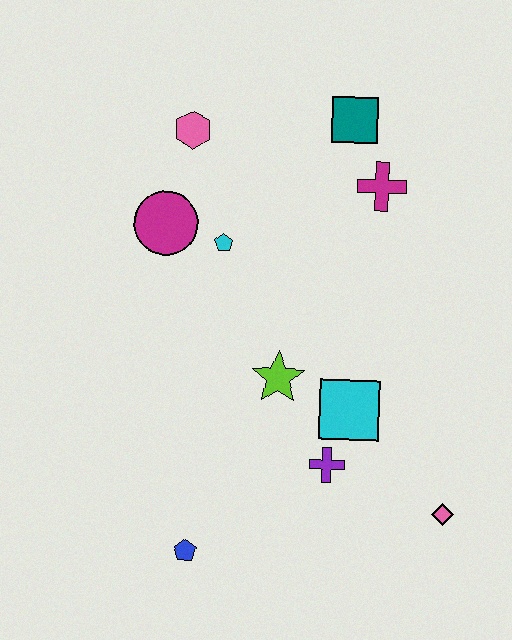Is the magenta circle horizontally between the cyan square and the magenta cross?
No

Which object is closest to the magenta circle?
The cyan pentagon is closest to the magenta circle.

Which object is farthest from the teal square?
The blue pentagon is farthest from the teal square.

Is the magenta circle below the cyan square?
No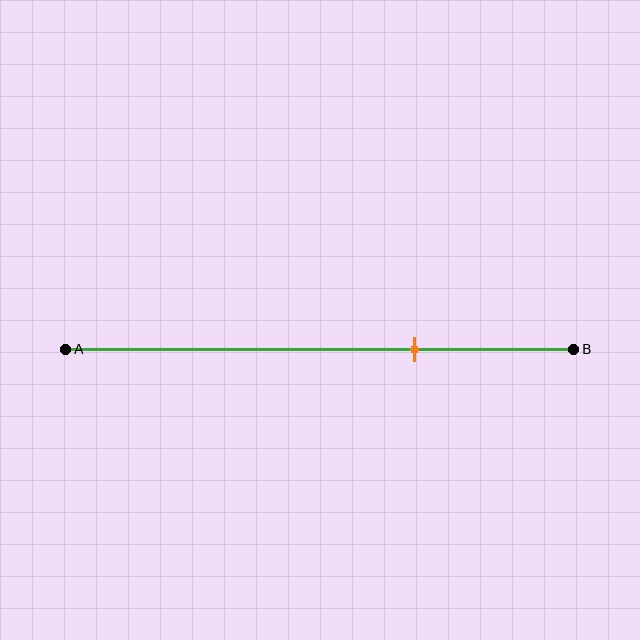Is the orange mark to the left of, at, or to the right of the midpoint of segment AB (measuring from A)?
The orange mark is to the right of the midpoint of segment AB.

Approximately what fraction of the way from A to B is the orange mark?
The orange mark is approximately 70% of the way from A to B.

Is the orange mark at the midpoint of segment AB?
No, the mark is at about 70% from A, not at the 50% midpoint.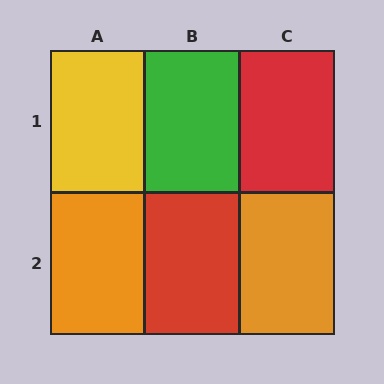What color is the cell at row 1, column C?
Red.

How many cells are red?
2 cells are red.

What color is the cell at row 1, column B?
Green.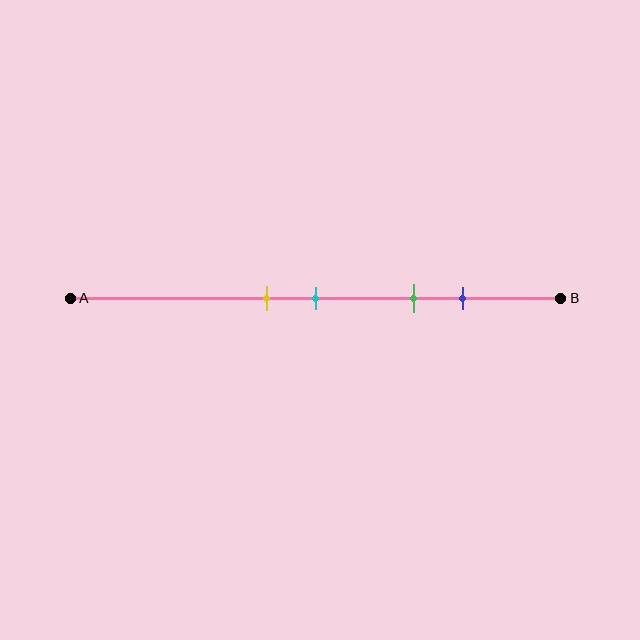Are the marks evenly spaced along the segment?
No, the marks are not evenly spaced.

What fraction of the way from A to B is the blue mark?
The blue mark is approximately 80% (0.8) of the way from A to B.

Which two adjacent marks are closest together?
The yellow and cyan marks are the closest adjacent pair.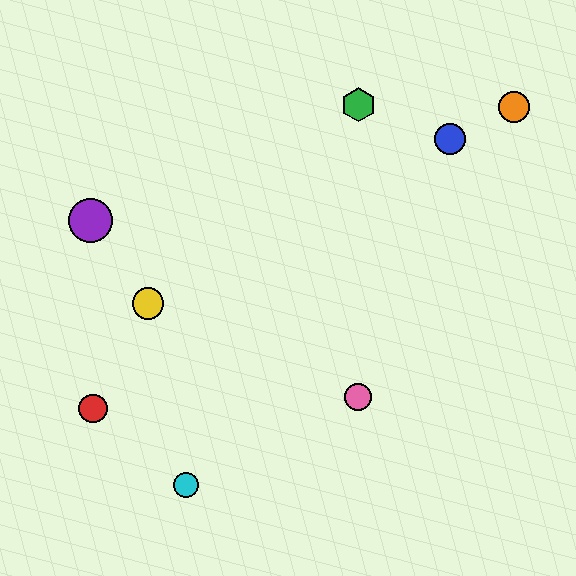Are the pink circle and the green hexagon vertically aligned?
Yes, both are at x≈358.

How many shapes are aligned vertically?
2 shapes (the green hexagon, the pink circle) are aligned vertically.